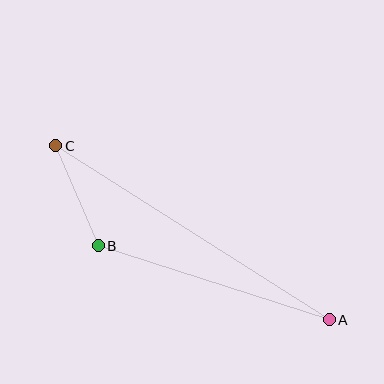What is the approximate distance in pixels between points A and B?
The distance between A and B is approximately 243 pixels.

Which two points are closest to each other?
Points B and C are closest to each other.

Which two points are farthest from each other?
Points A and C are farthest from each other.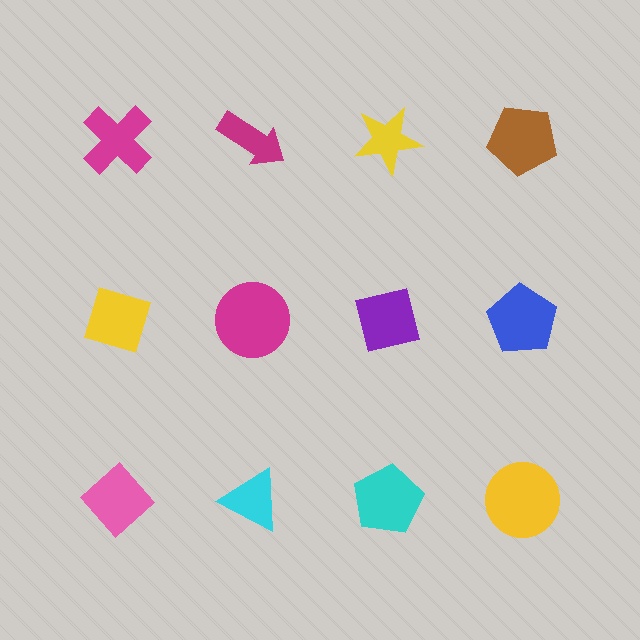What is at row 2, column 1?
A yellow diamond.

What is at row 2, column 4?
A blue pentagon.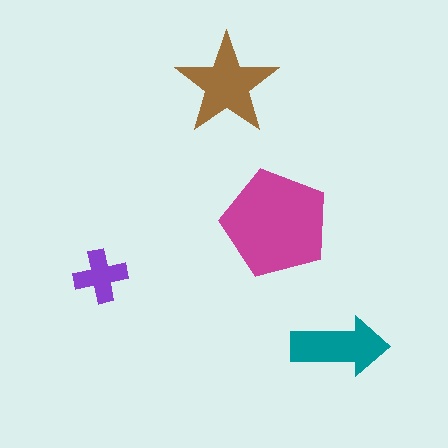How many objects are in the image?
There are 4 objects in the image.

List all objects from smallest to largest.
The purple cross, the teal arrow, the brown star, the magenta pentagon.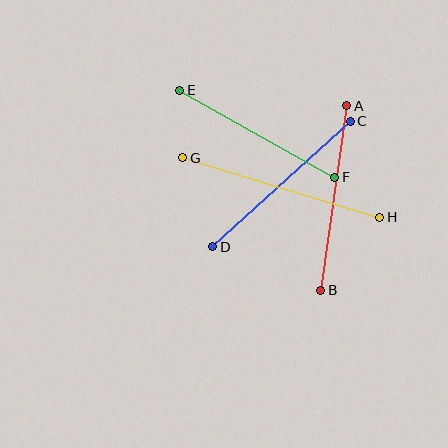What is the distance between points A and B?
The distance is approximately 187 pixels.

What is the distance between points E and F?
The distance is approximately 178 pixels.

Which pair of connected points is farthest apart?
Points G and H are farthest apart.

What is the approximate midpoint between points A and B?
The midpoint is at approximately (334, 198) pixels.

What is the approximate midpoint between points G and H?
The midpoint is at approximately (281, 188) pixels.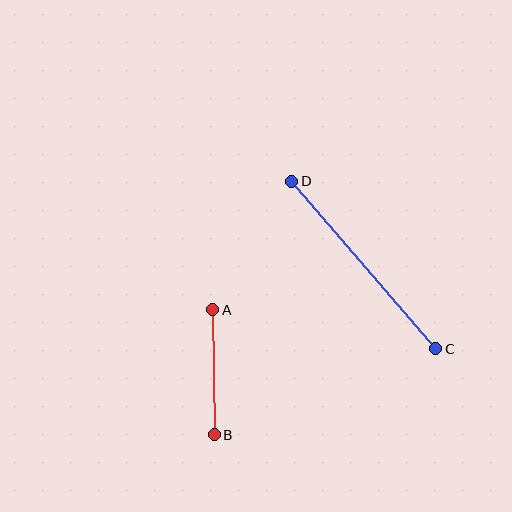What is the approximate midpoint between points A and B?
The midpoint is at approximately (213, 372) pixels.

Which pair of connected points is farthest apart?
Points C and D are farthest apart.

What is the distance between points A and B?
The distance is approximately 125 pixels.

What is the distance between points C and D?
The distance is approximately 221 pixels.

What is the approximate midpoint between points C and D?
The midpoint is at approximately (364, 265) pixels.